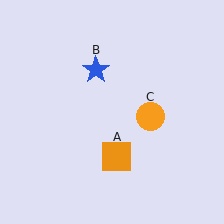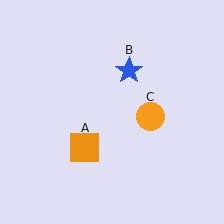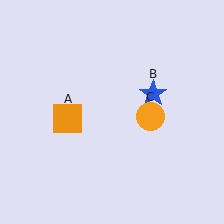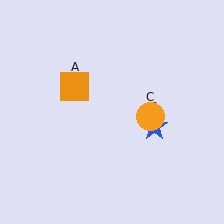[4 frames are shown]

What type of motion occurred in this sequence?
The orange square (object A), blue star (object B) rotated clockwise around the center of the scene.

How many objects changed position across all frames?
2 objects changed position: orange square (object A), blue star (object B).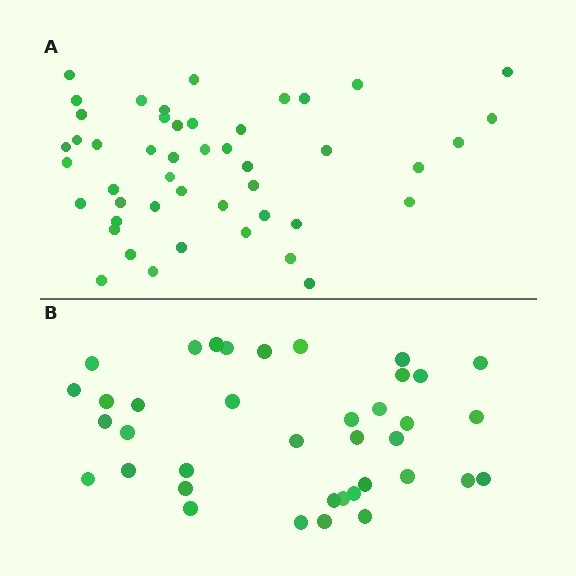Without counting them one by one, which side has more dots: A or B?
Region A (the top region) has more dots.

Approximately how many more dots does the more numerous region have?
Region A has roughly 8 or so more dots than region B.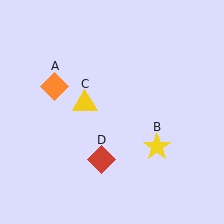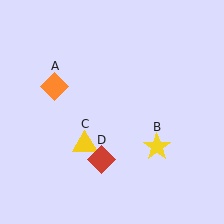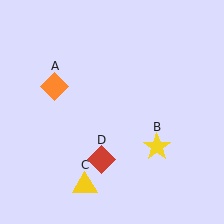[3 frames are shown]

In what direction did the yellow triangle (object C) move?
The yellow triangle (object C) moved down.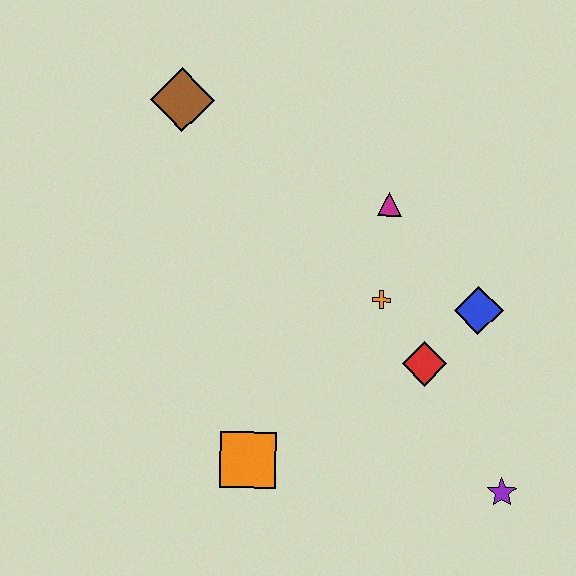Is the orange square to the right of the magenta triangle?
No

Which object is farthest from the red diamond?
The brown diamond is farthest from the red diamond.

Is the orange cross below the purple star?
No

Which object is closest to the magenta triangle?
The orange cross is closest to the magenta triangle.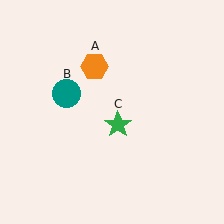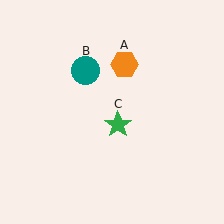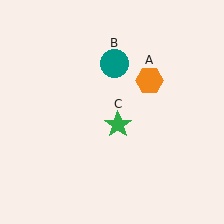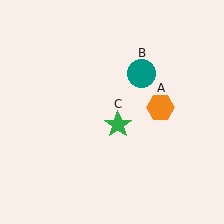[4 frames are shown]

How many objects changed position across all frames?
2 objects changed position: orange hexagon (object A), teal circle (object B).